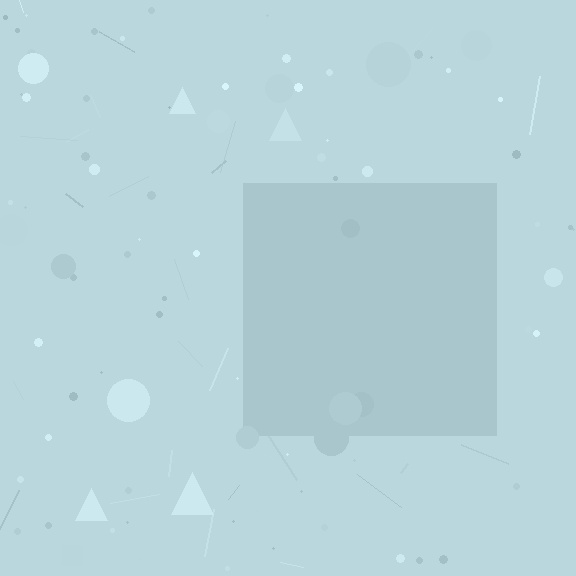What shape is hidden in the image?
A square is hidden in the image.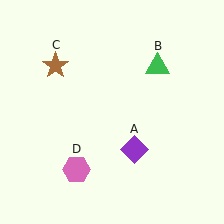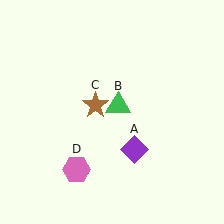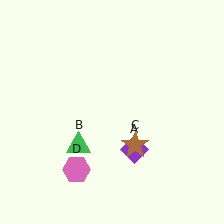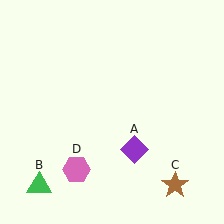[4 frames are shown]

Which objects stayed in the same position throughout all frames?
Purple diamond (object A) and pink hexagon (object D) remained stationary.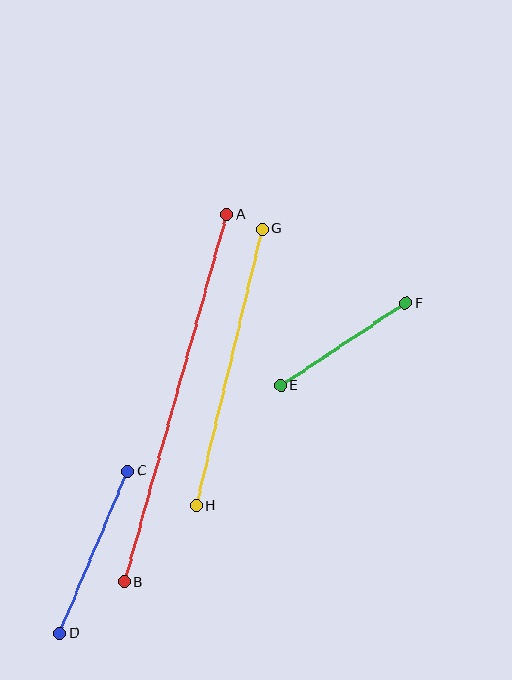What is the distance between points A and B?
The distance is approximately 381 pixels.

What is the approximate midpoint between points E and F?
The midpoint is at approximately (343, 345) pixels.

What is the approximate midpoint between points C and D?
The midpoint is at approximately (93, 552) pixels.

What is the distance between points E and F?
The distance is approximately 149 pixels.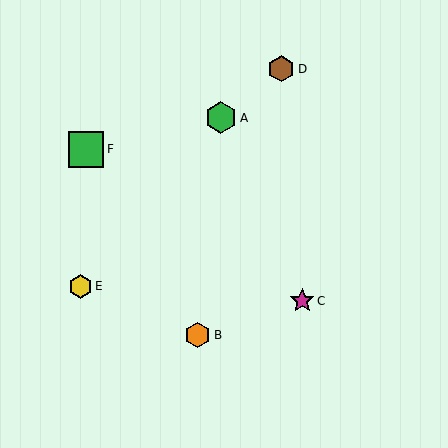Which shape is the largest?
The green square (labeled F) is the largest.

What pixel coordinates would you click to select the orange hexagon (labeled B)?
Click at (198, 335) to select the orange hexagon B.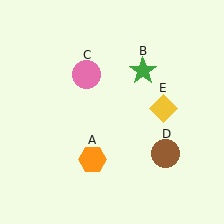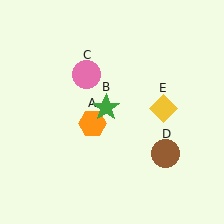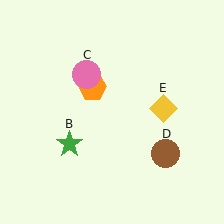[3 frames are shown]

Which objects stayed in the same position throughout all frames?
Pink circle (object C) and brown circle (object D) and yellow diamond (object E) remained stationary.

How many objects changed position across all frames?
2 objects changed position: orange hexagon (object A), green star (object B).